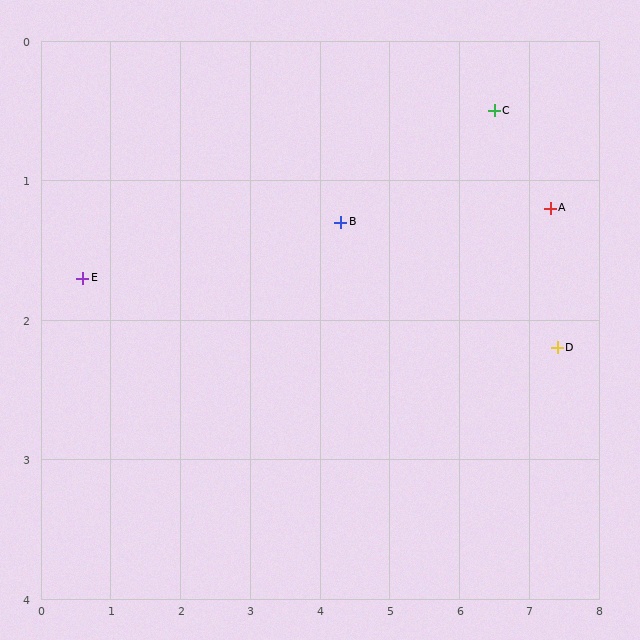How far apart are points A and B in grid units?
Points A and B are about 3.0 grid units apart.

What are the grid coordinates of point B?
Point B is at approximately (4.3, 1.3).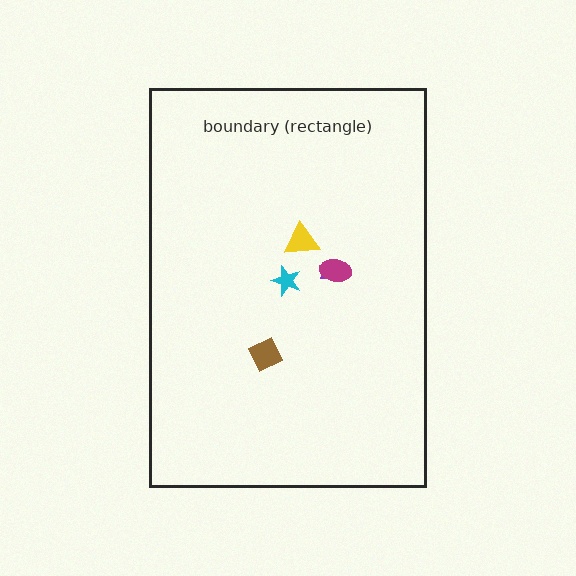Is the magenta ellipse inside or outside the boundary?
Inside.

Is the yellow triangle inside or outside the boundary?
Inside.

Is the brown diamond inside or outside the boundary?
Inside.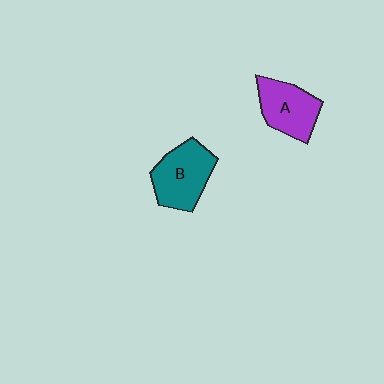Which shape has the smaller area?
Shape A (purple).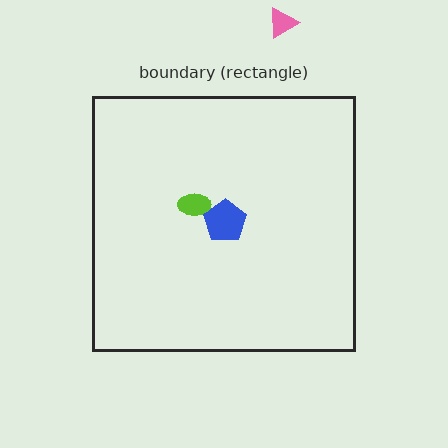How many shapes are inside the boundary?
2 inside, 1 outside.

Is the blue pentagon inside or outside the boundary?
Inside.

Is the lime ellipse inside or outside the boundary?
Inside.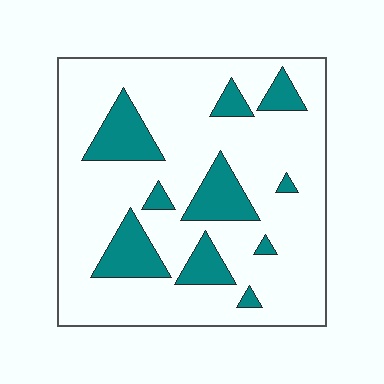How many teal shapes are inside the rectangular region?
10.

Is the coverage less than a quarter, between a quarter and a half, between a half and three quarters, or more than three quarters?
Less than a quarter.